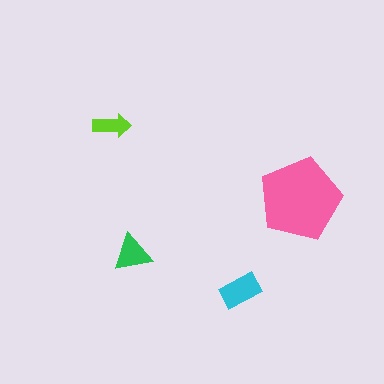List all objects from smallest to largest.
The lime arrow, the green triangle, the cyan rectangle, the pink pentagon.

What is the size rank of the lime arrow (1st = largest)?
4th.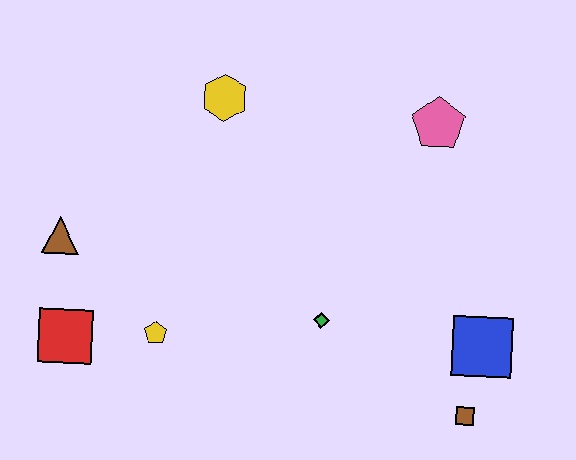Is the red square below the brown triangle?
Yes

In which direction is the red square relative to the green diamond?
The red square is to the left of the green diamond.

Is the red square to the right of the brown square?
No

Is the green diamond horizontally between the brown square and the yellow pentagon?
Yes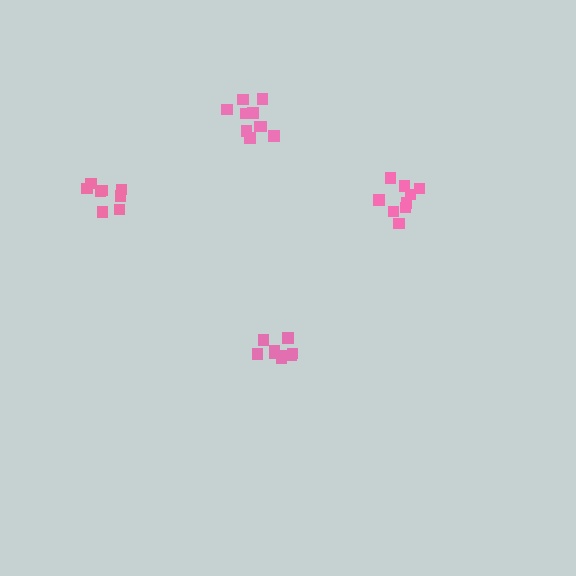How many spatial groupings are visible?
There are 4 spatial groupings.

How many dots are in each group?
Group 1: 8 dots, Group 2: 9 dots, Group 3: 9 dots, Group 4: 10 dots (36 total).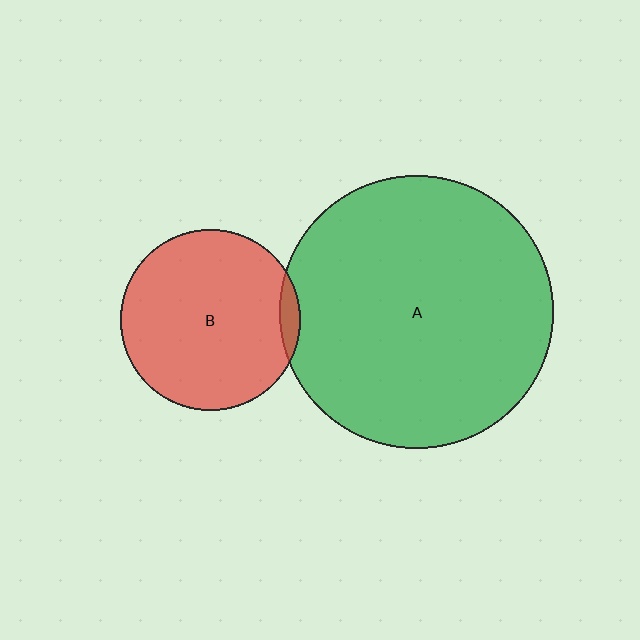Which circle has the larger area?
Circle A (green).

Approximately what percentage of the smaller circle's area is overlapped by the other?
Approximately 5%.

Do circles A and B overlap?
Yes.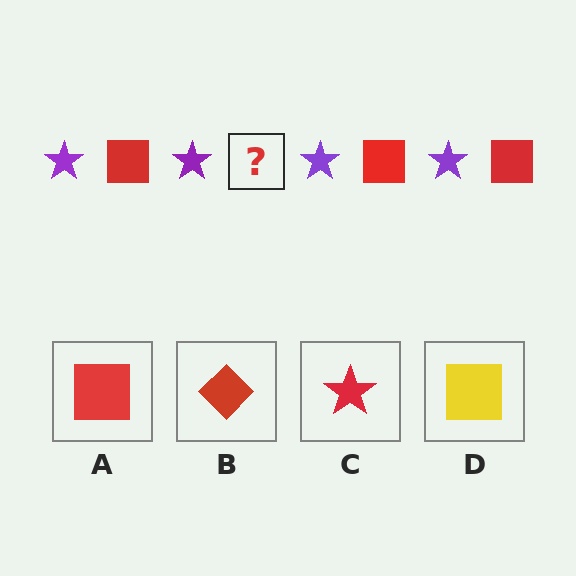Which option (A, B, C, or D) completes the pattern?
A.